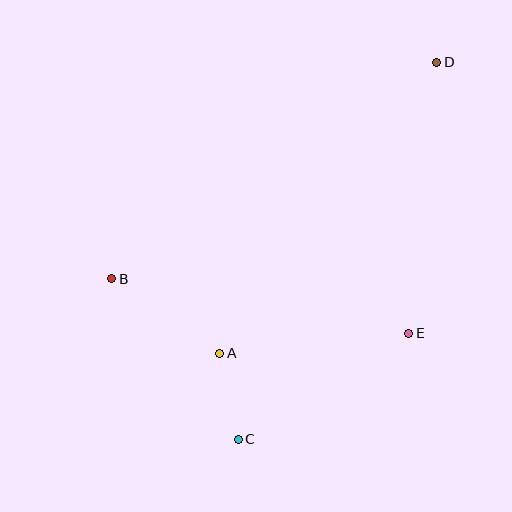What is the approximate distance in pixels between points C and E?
The distance between C and E is approximately 201 pixels.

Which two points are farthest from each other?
Points C and D are farthest from each other.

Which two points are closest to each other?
Points A and C are closest to each other.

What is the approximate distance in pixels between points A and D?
The distance between A and D is approximately 363 pixels.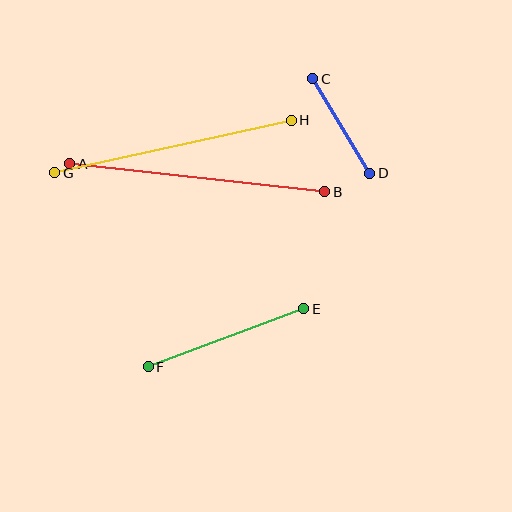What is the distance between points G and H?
The distance is approximately 242 pixels.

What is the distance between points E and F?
The distance is approximately 166 pixels.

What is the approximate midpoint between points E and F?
The midpoint is at approximately (226, 338) pixels.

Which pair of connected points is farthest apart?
Points A and B are farthest apart.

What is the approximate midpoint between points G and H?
The midpoint is at approximately (173, 147) pixels.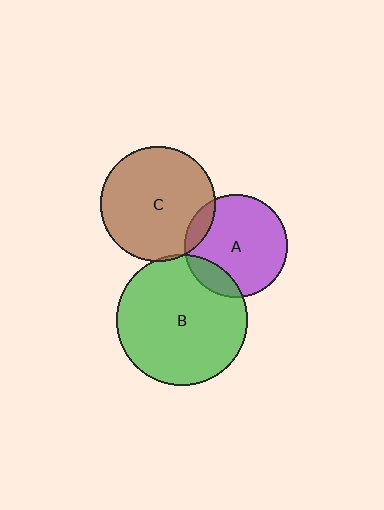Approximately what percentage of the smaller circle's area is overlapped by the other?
Approximately 10%.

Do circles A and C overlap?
Yes.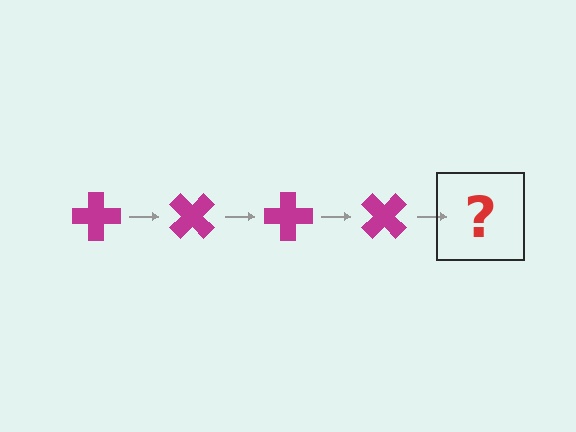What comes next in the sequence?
The next element should be a magenta cross rotated 180 degrees.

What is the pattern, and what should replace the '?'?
The pattern is that the cross rotates 45 degrees each step. The '?' should be a magenta cross rotated 180 degrees.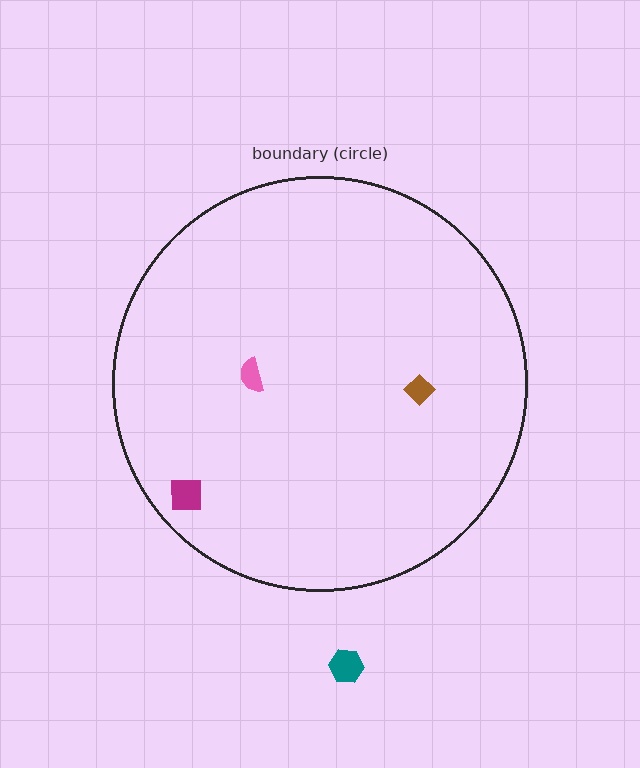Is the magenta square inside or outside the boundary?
Inside.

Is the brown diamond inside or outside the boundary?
Inside.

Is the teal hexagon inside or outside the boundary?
Outside.